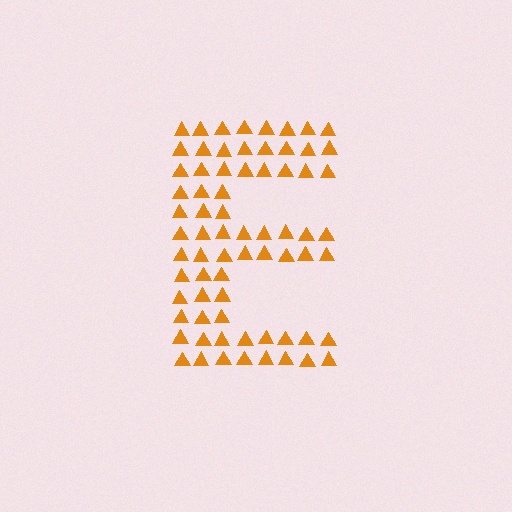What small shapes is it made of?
It is made of small triangles.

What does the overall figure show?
The overall figure shows the letter E.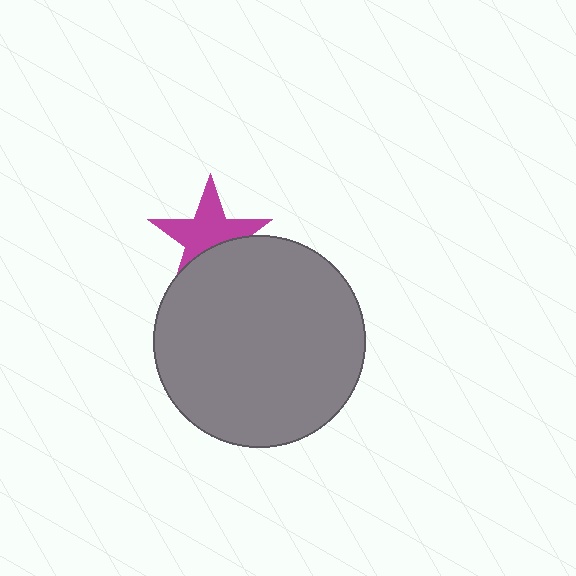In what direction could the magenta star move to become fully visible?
The magenta star could move up. That would shift it out from behind the gray circle entirely.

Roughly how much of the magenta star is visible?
About half of it is visible (roughly 64%).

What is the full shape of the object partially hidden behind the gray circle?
The partially hidden object is a magenta star.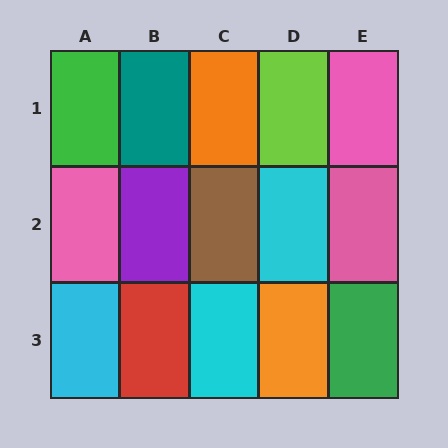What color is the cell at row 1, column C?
Orange.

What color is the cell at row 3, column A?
Cyan.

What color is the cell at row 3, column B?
Red.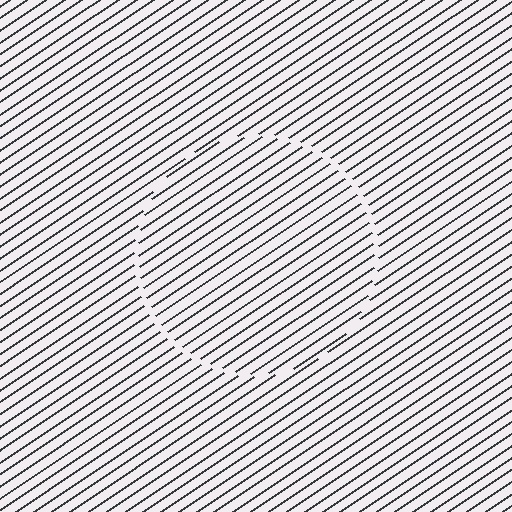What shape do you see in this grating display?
An illusory circle. The interior of the shape contains the same grating, shifted by half a period — the contour is defined by the phase discontinuity where line-ends from the inner and outer gratings abut.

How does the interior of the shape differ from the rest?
The interior of the shape contains the same grating, shifted by half a period — the contour is defined by the phase discontinuity where line-ends from the inner and outer gratings abut.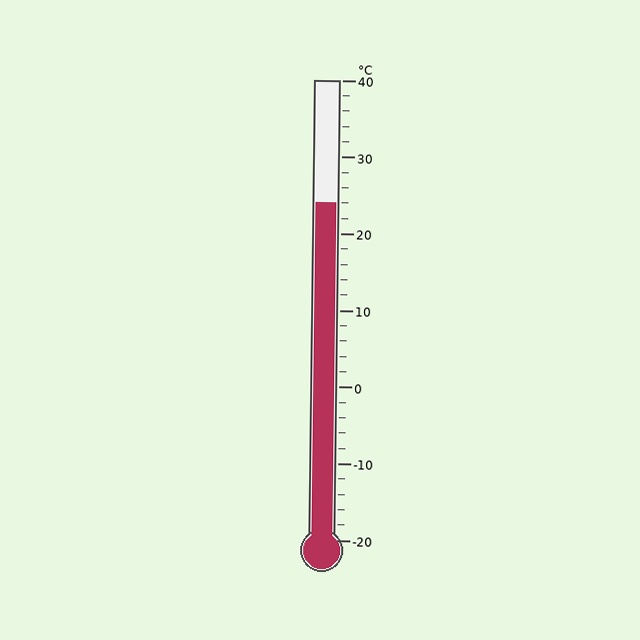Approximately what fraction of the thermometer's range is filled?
The thermometer is filled to approximately 75% of its range.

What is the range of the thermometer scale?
The thermometer scale ranges from -20°C to 40°C.